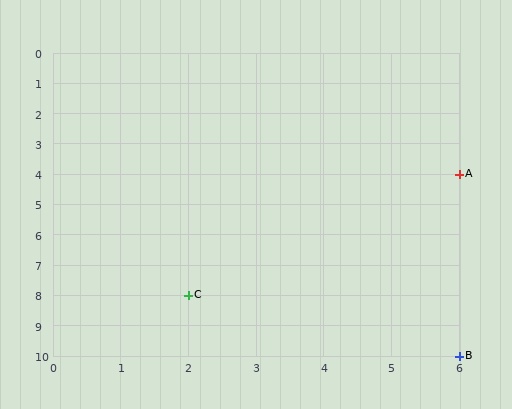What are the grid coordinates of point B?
Point B is at grid coordinates (6, 10).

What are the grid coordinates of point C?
Point C is at grid coordinates (2, 8).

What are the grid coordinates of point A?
Point A is at grid coordinates (6, 4).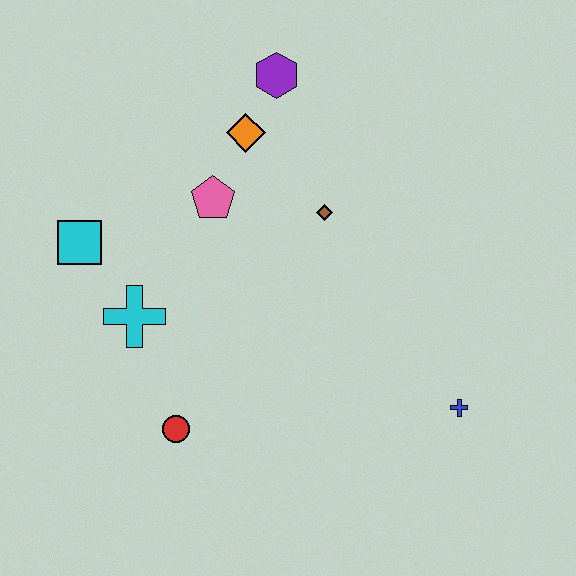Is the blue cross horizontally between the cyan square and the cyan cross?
No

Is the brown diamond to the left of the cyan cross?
No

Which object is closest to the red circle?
The cyan cross is closest to the red circle.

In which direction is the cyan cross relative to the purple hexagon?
The cyan cross is below the purple hexagon.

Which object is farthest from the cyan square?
The blue cross is farthest from the cyan square.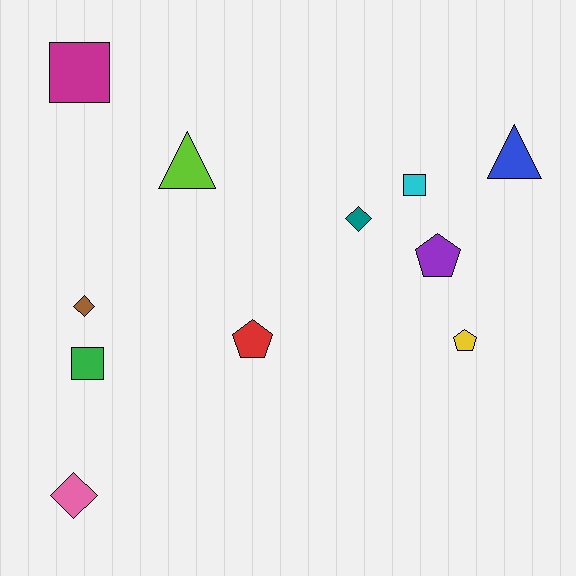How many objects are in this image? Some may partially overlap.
There are 11 objects.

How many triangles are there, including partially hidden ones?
There are 2 triangles.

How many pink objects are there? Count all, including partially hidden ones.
There is 1 pink object.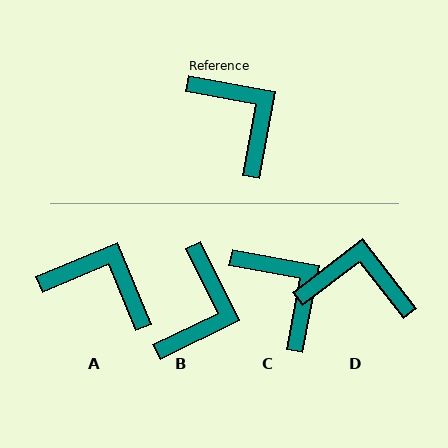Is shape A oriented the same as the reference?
No, it is off by about 33 degrees.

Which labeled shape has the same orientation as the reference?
C.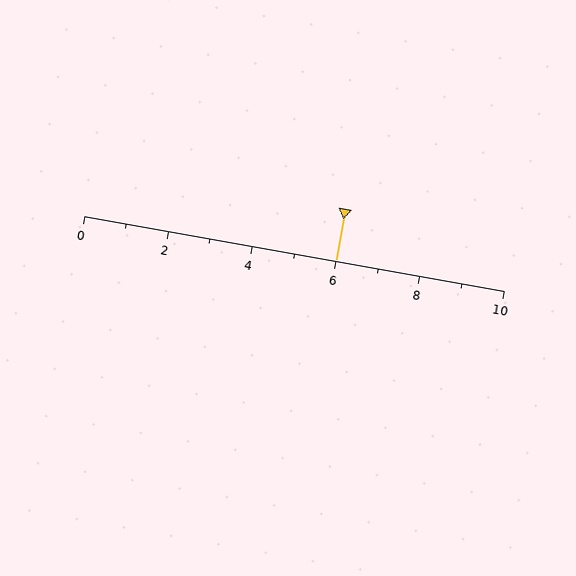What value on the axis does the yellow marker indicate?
The marker indicates approximately 6.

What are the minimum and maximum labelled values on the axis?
The axis runs from 0 to 10.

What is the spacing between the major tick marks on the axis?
The major ticks are spaced 2 apart.